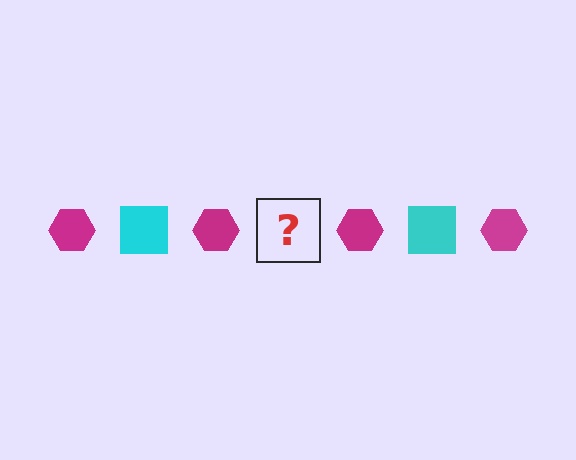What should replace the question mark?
The question mark should be replaced with a cyan square.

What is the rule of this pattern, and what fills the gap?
The rule is that the pattern alternates between magenta hexagon and cyan square. The gap should be filled with a cyan square.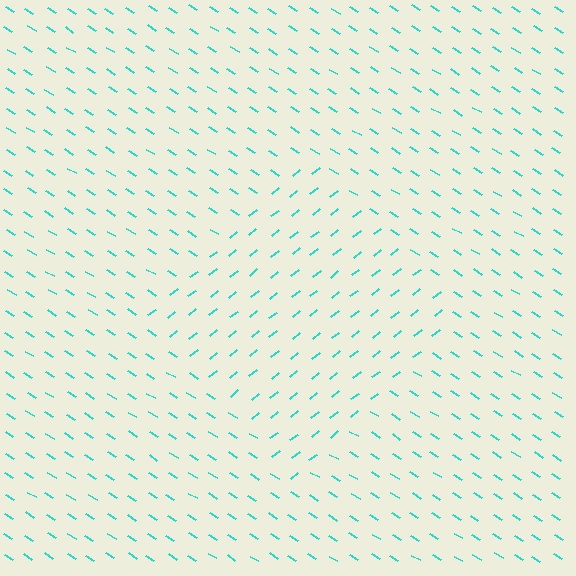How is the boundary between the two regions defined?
The boundary is defined purely by a change in line orientation (approximately 70 degrees difference). All lines are the same color and thickness.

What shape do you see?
I see a diamond.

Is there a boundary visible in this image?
Yes, there is a texture boundary formed by a change in line orientation.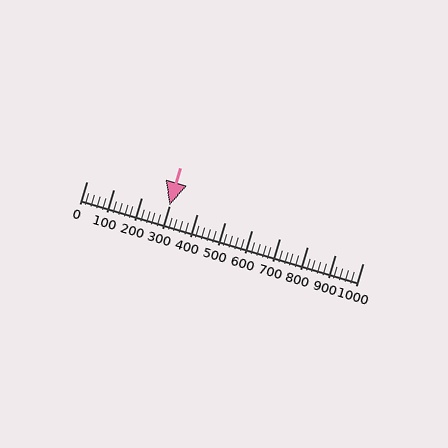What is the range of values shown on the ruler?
The ruler shows values from 0 to 1000.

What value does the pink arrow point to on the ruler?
The pink arrow points to approximately 300.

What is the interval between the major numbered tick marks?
The major tick marks are spaced 100 units apart.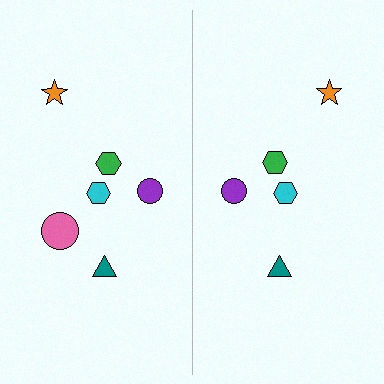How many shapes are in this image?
There are 11 shapes in this image.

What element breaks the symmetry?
A pink circle is missing from the right side.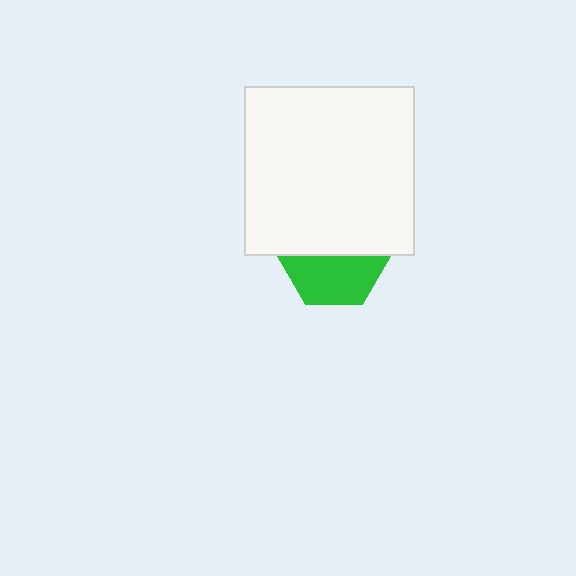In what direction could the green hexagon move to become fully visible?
The green hexagon could move down. That would shift it out from behind the white square entirely.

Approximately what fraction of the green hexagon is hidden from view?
Roughly 51% of the green hexagon is hidden behind the white square.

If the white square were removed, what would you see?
You would see the complete green hexagon.